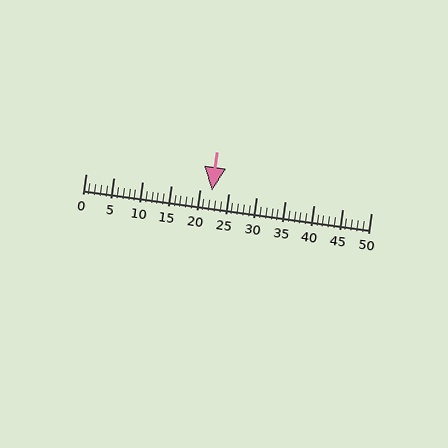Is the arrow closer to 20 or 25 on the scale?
The arrow is closer to 20.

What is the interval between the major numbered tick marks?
The major tick marks are spaced 5 units apart.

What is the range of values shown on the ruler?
The ruler shows values from 0 to 50.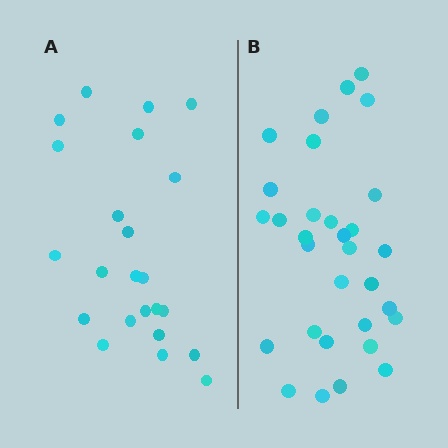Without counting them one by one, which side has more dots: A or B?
Region B (the right region) has more dots.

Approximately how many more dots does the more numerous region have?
Region B has roughly 8 or so more dots than region A.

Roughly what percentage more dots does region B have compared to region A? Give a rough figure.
About 35% more.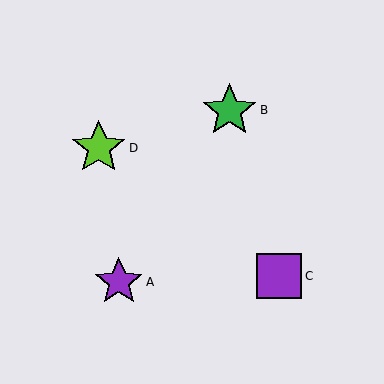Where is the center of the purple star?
The center of the purple star is at (119, 282).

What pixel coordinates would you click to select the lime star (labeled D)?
Click at (99, 148) to select the lime star D.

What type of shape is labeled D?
Shape D is a lime star.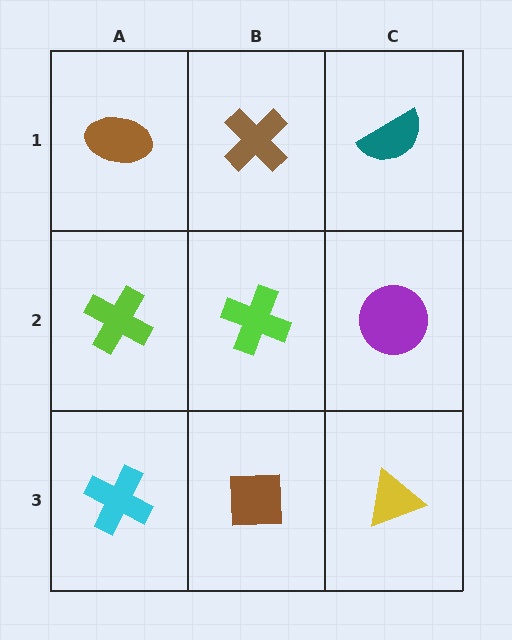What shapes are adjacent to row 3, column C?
A purple circle (row 2, column C), a brown square (row 3, column B).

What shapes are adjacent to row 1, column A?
A lime cross (row 2, column A), a brown cross (row 1, column B).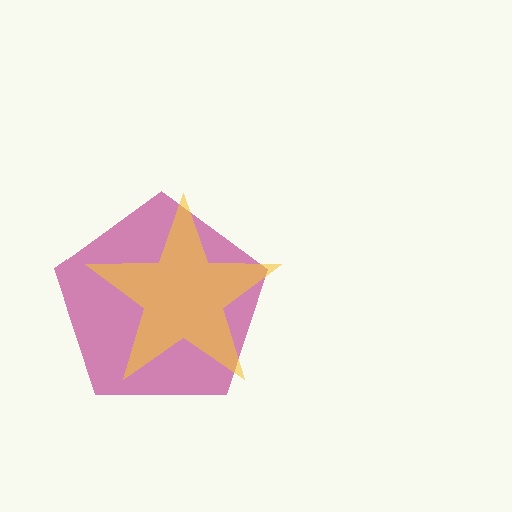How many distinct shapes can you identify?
There are 2 distinct shapes: a magenta pentagon, a yellow star.